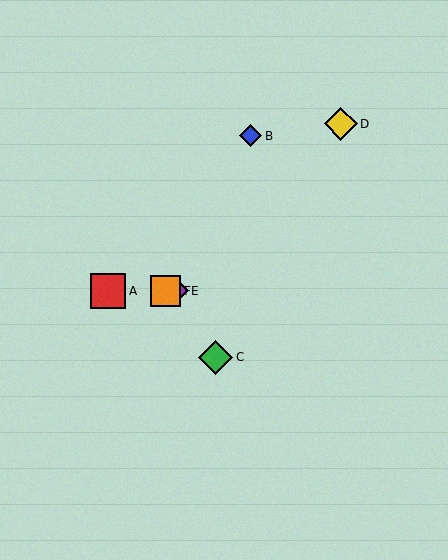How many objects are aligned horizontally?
3 objects (A, E, F) are aligned horizontally.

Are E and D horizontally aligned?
No, E is at y≈291 and D is at y≈124.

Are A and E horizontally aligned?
Yes, both are at y≈291.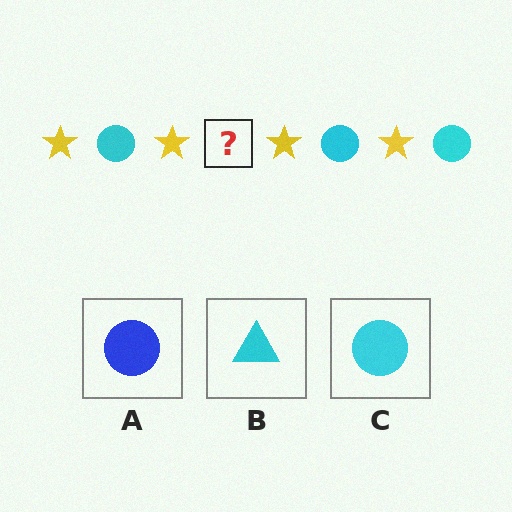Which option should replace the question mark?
Option C.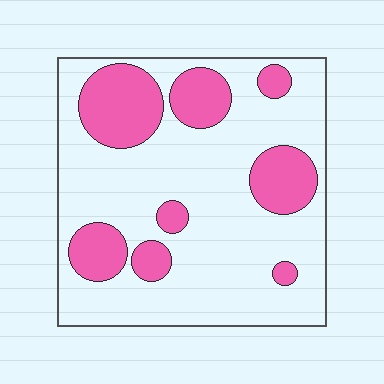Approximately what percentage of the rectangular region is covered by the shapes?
Approximately 25%.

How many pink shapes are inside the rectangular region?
8.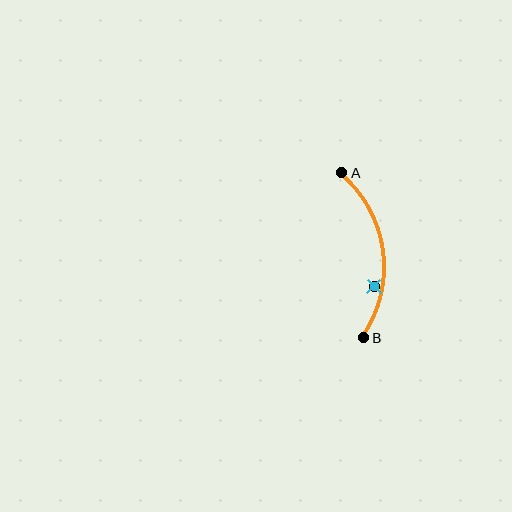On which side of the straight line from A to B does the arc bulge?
The arc bulges to the right of the straight line connecting A and B.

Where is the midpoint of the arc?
The arc midpoint is the point on the curve farthest from the straight line joining A and B. It sits to the right of that line.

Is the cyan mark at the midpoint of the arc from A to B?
No — the cyan mark does not lie on the arc at all. It sits slightly inside the curve.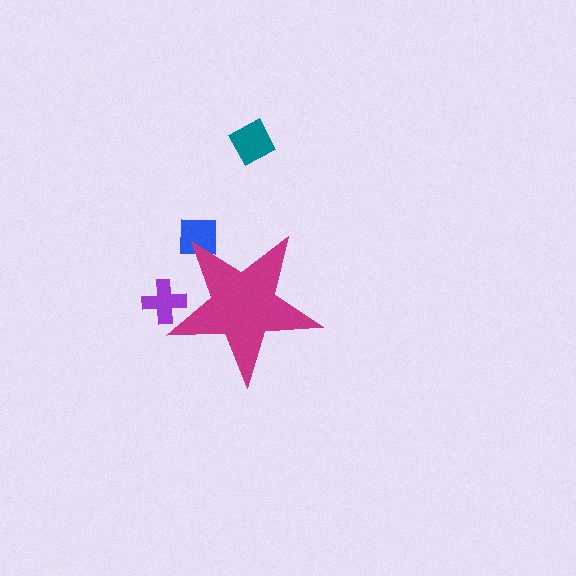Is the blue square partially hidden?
Yes, the blue square is partially hidden behind the magenta star.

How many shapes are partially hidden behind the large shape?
2 shapes are partially hidden.